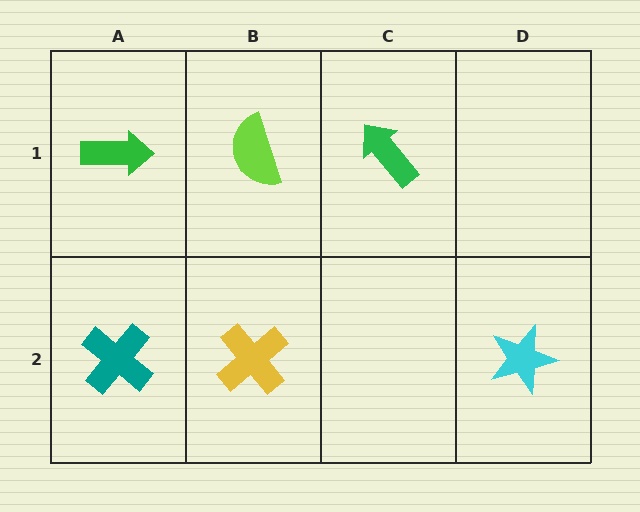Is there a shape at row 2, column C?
No, that cell is empty.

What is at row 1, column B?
A lime semicircle.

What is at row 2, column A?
A teal cross.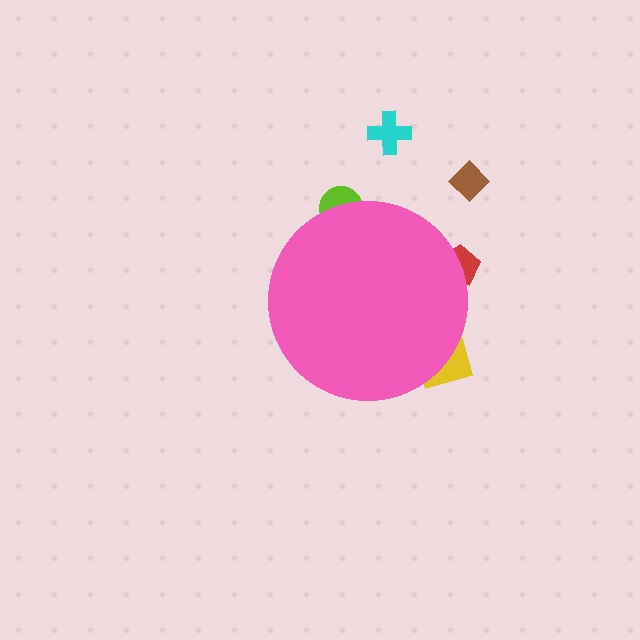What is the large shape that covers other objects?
A pink circle.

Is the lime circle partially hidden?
Yes, the lime circle is partially hidden behind the pink circle.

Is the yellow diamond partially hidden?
Yes, the yellow diamond is partially hidden behind the pink circle.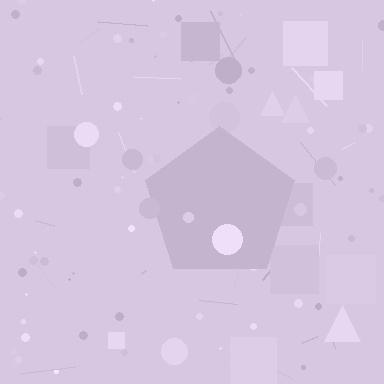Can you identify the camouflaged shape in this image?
The camouflaged shape is a pentagon.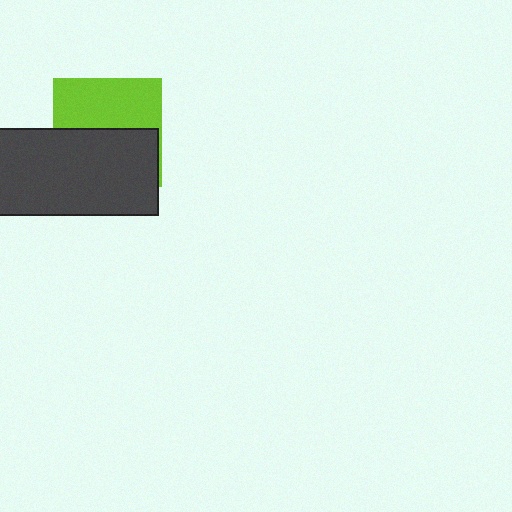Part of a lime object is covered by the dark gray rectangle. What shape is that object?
It is a square.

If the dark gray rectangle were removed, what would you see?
You would see the complete lime square.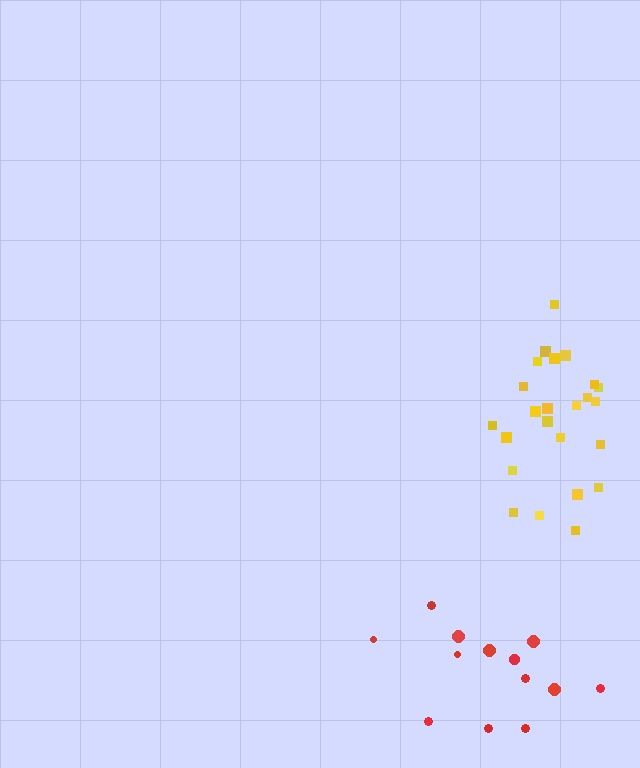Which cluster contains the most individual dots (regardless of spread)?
Yellow (24).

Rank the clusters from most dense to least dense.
yellow, red.